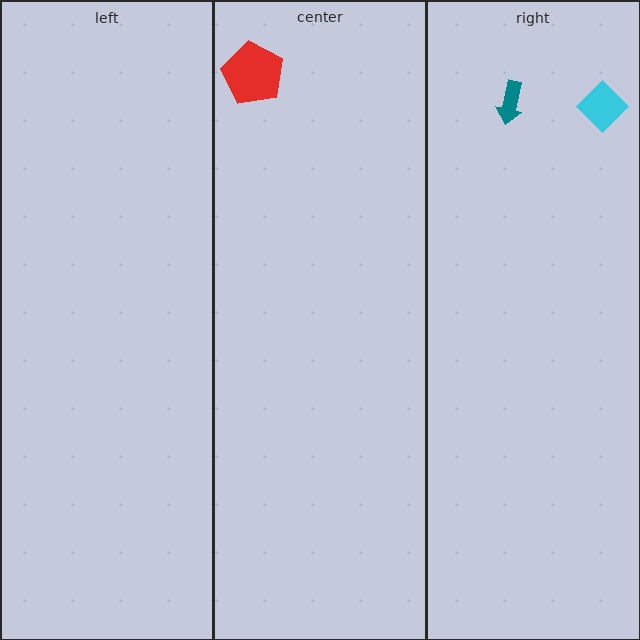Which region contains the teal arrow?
The right region.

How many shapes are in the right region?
2.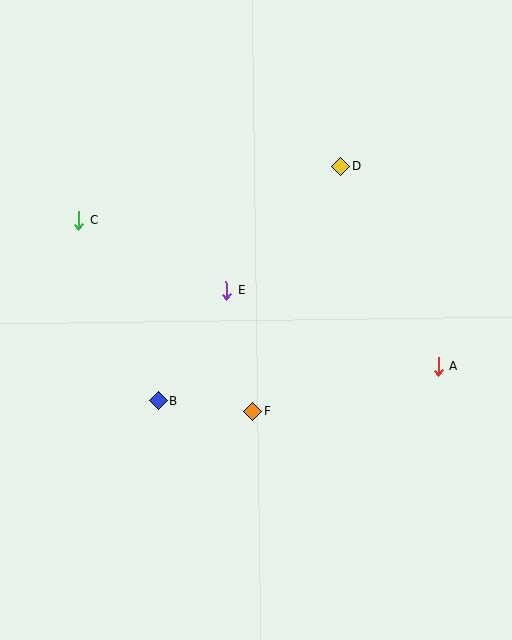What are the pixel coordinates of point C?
Point C is at (78, 220).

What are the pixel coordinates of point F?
Point F is at (253, 412).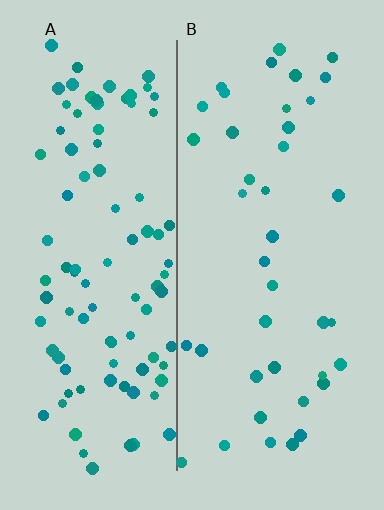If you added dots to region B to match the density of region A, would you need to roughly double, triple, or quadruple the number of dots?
Approximately double.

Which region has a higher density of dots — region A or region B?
A (the left).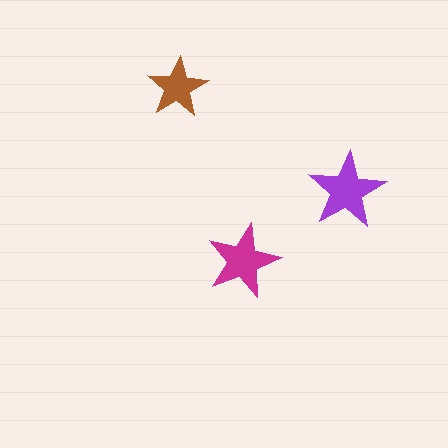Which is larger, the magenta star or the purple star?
The purple one.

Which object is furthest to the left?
The brown star is leftmost.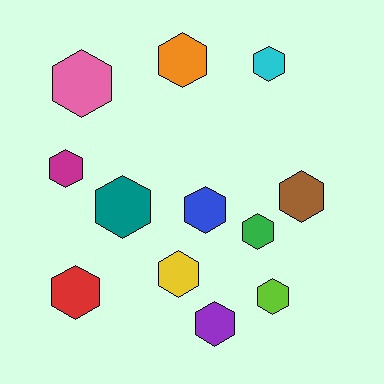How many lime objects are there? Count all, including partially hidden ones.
There is 1 lime object.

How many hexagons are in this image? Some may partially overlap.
There are 12 hexagons.